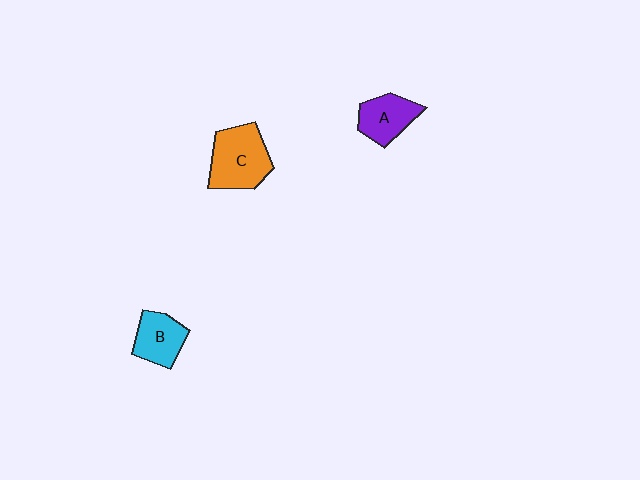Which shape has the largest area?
Shape C (orange).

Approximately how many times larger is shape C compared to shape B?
Approximately 1.5 times.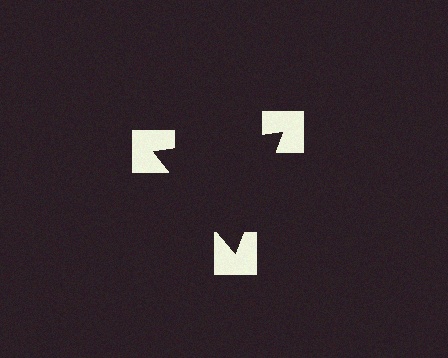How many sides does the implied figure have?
3 sides.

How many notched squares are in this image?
There are 3 — one at each vertex of the illusory triangle.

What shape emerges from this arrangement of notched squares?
An illusory triangle — its edges are inferred from the aligned wedge cuts in the notched squares, not physically drawn.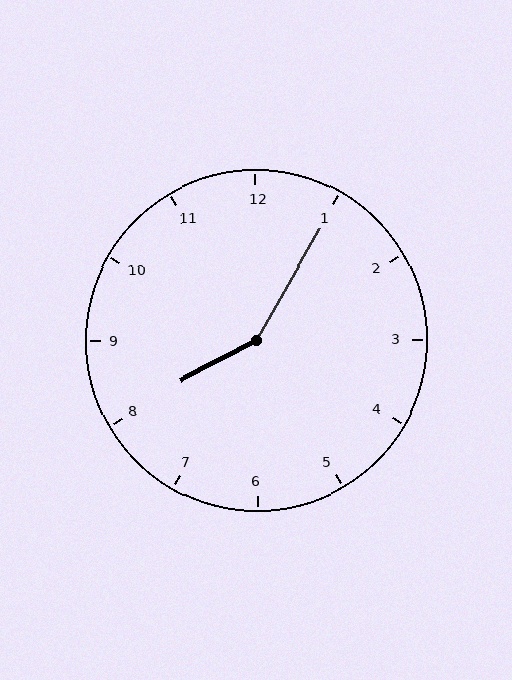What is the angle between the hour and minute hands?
Approximately 148 degrees.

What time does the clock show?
8:05.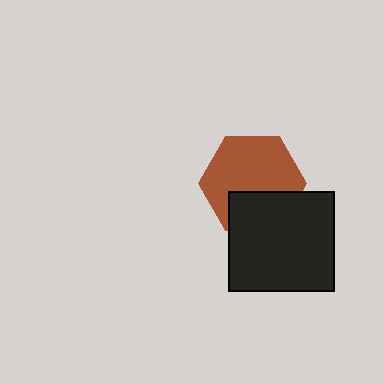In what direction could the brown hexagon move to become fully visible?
The brown hexagon could move up. That would shift it out from behind the black rectangle entirely.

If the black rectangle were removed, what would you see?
You would see the complete brown hexagon.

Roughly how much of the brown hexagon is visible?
Most of it is visible (roughly 68%).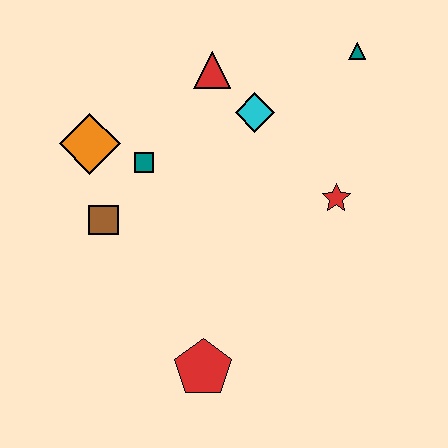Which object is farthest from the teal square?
The teal triangle is farthest from the teal square.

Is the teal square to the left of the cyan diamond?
Yes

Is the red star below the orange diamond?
Yes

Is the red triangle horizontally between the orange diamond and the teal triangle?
Yes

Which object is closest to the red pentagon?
The brown square is closest to the red pentagon.